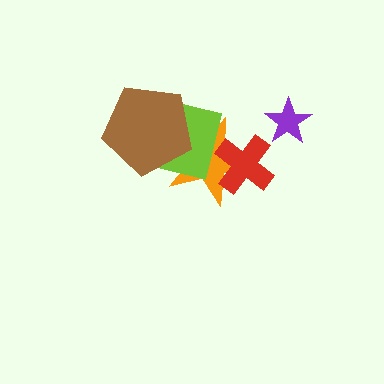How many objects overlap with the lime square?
2 objects overlap with the lime square.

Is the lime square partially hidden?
Yes, it is partially covered by another shape.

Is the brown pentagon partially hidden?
No, no other shape covers it.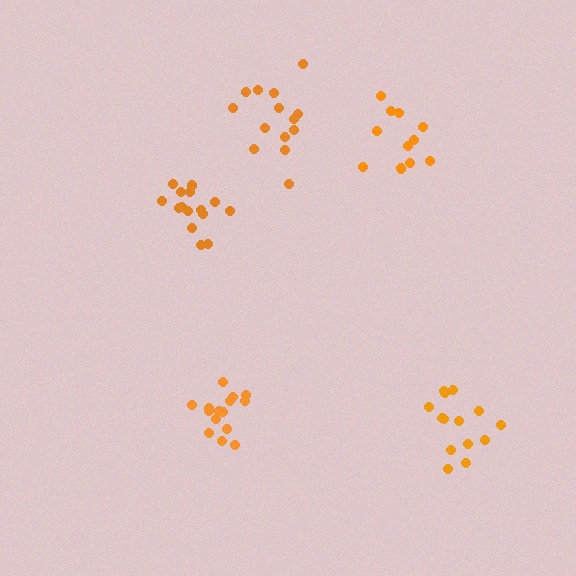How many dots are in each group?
Group 1: 14 dots, Group 2: 15 dots, Group 3: 15 dots, Group 4: 14 dots, Group 5: 11 dots (69 total).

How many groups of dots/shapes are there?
There are 5 groups.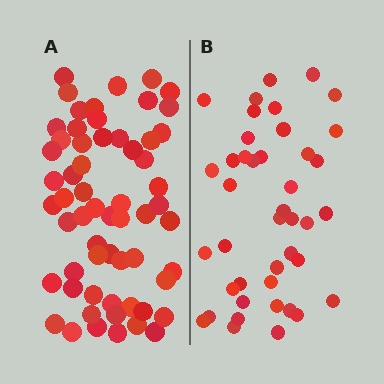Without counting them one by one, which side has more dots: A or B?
Region A (the left region) has more dots.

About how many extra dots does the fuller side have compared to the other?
Region A has approximately 20 more dots than region B.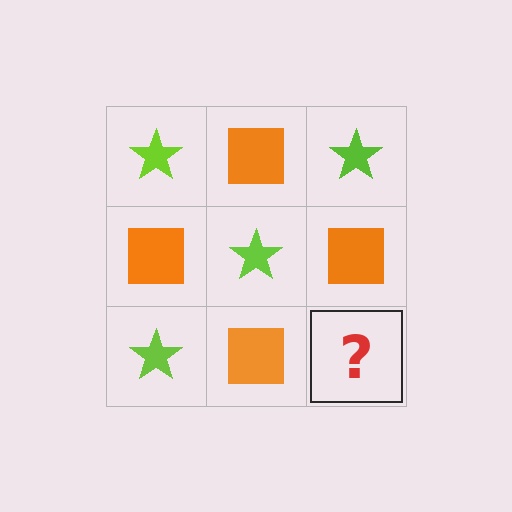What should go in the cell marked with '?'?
The missing cell should contain a lime star.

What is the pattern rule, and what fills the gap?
The rule is that it alternates lime star and orange square in a checkerboard pattern. The gap should be filled with a lime star.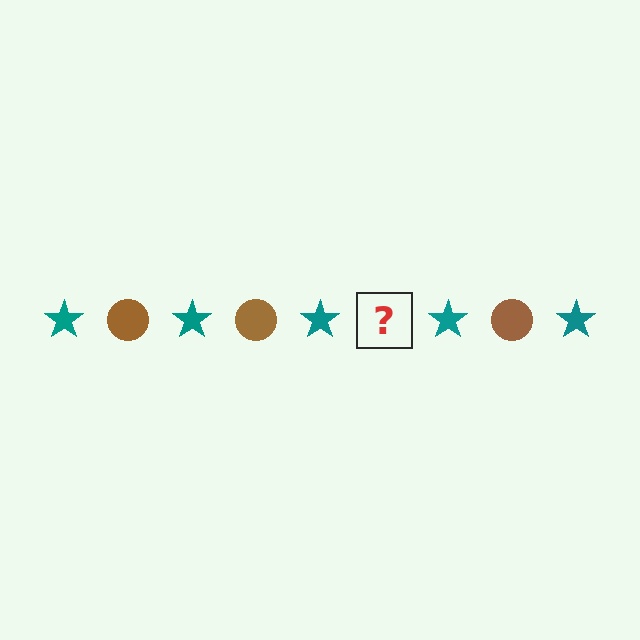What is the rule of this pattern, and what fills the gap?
The rule is that the pattern alternates between teal star and brown circle. The gap should be filled with a brown circle.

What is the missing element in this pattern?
The missing element is a brown circle.